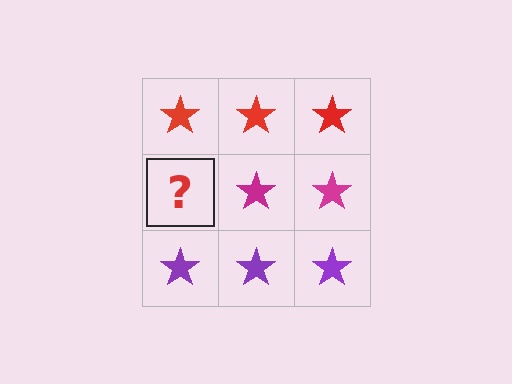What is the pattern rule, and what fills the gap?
The rule is that each row has a consistent color. The gap should be filled with a magenta star.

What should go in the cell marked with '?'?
The missing cell should contain a magenta star.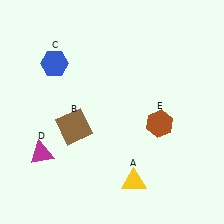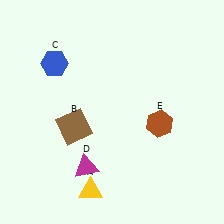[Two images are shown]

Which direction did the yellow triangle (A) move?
The yellow triangle (A) moved left.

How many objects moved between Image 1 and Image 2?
2 objects moved between the two images.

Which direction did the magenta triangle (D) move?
The magenta triangle (D) moved right.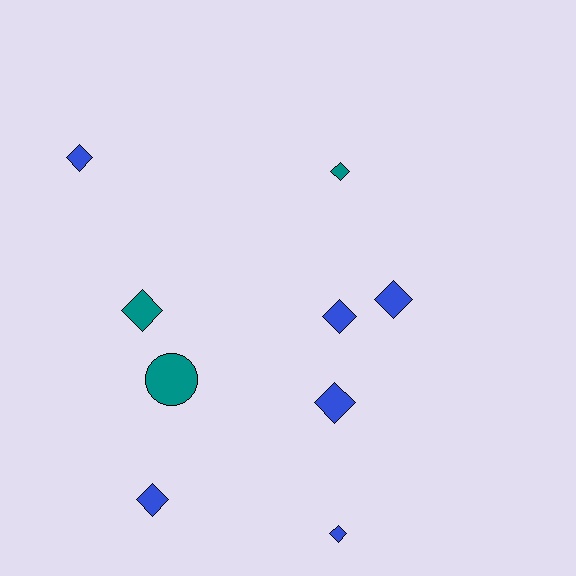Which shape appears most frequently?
Diamond, with 8 objects.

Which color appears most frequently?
Blue, with 6 objects.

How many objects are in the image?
There are 9 objects.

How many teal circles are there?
There is 1 teal circle.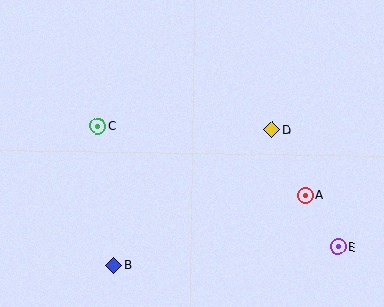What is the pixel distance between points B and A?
The distance between B and A is 204 pixels.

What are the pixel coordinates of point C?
Point C is at (98, 126).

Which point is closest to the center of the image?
Point D at (272, 130) is closest to the center.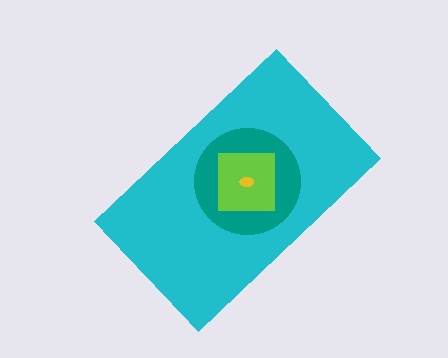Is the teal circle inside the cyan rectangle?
Yes.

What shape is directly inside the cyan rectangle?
The teal circle.